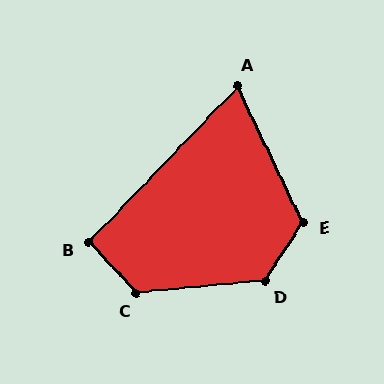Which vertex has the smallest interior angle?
A, at approximately 70 degrees.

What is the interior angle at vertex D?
Approximately 128 degrees (obtuse).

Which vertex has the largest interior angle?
C, at approximately 128 degrees.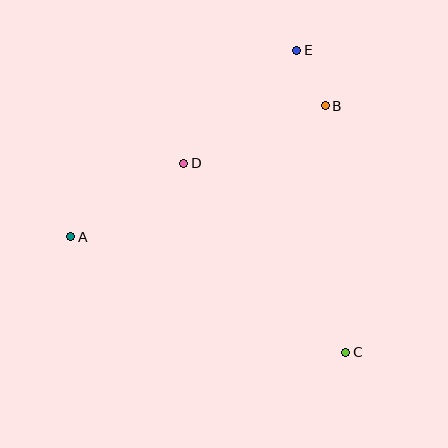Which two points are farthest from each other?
Points C and E are farthest from each other.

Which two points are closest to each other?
Points B and E are closest to each other.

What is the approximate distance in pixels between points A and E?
The distance between A and E is approximately 293 pixels.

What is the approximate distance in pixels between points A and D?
The distance between A and D is approximately 135 pixels.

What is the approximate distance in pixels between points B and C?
The distance between B and C is approximately 248 pixels.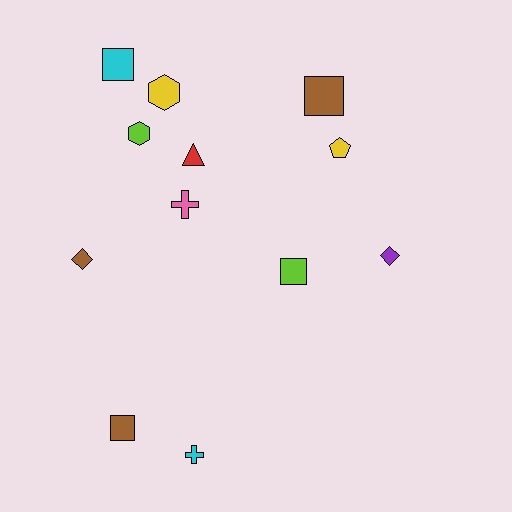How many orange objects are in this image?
There are no orange objects.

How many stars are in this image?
There are no stars.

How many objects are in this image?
There are 12 objects.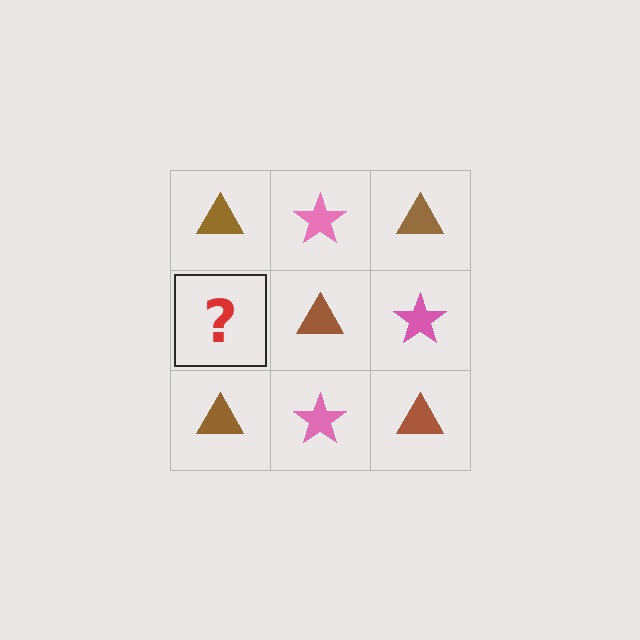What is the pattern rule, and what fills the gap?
The rule is that it alternates brown triangle and pink star in a checkerboard pattern. The gap should be filled with a pink star.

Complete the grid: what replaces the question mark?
The question mark should be replaced with a pink star.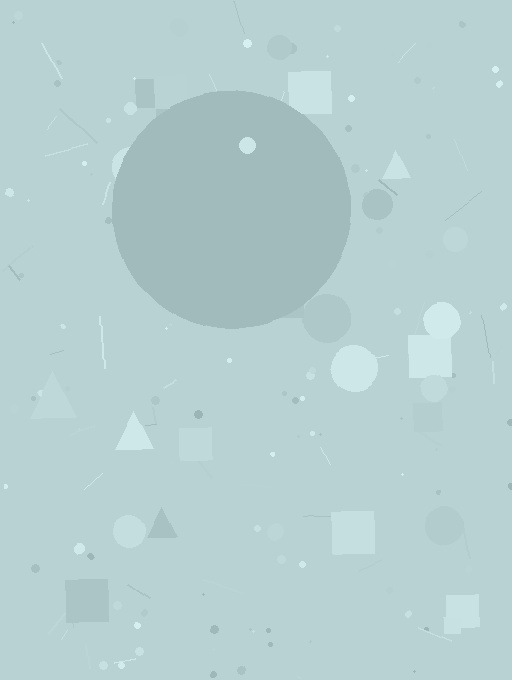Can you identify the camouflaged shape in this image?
The camouflaged shape is a circle.